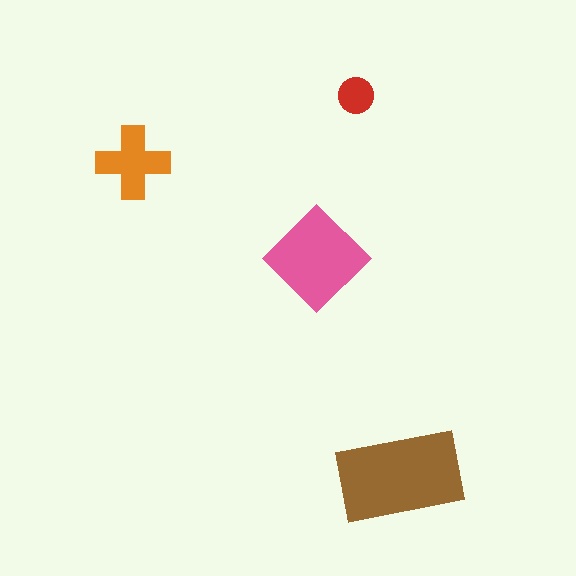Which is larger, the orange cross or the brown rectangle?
The brown rectangle.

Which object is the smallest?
The red circle.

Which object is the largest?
The brown rectangle.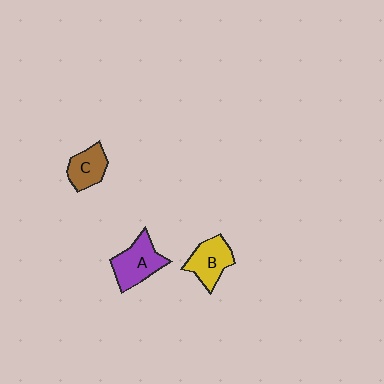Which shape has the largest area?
Shape A (purple).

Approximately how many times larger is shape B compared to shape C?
Approximately 1.2 times.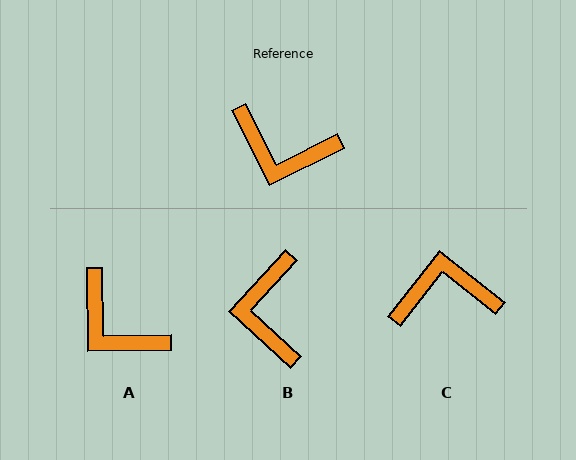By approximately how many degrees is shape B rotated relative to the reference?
Approximately 69 degrees clockwise.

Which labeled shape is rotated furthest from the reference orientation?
C, about 155 degrees away.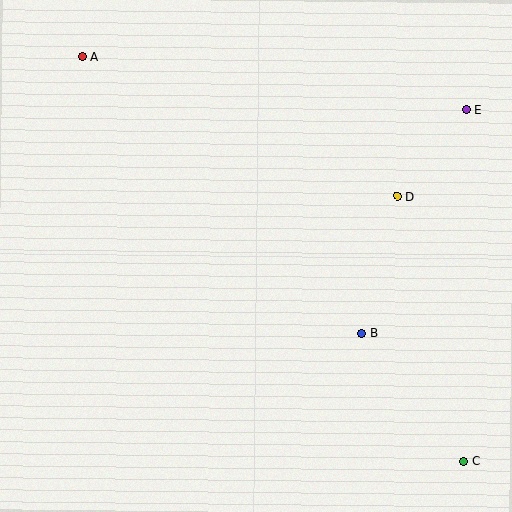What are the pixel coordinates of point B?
Point B is at (362, 333).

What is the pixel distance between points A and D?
The distance between A and D is 344 pixels.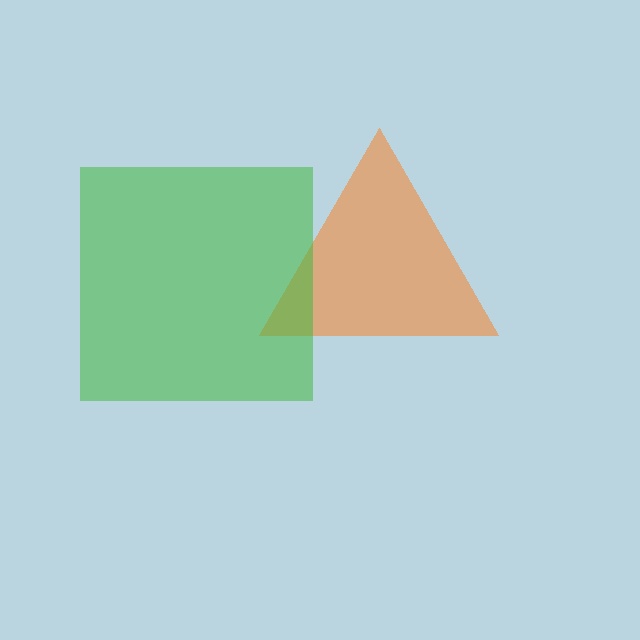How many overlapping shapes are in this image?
There are 2 overlapping shapes in the image.